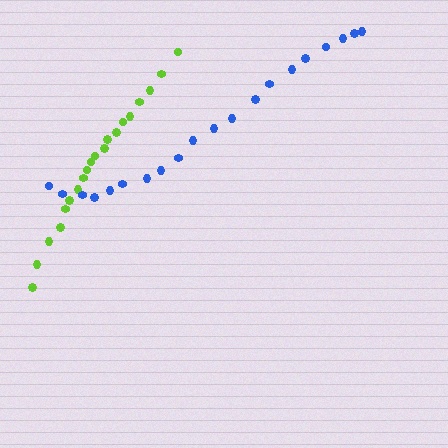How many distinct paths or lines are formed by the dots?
There are 2 distinct paths.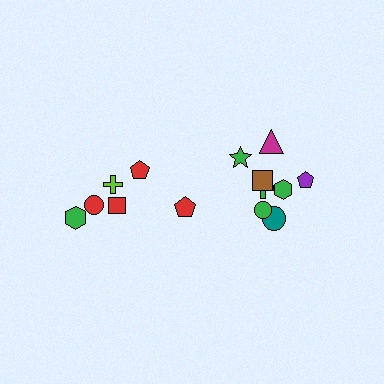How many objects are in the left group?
There are 6 objects.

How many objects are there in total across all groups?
There are 14 objects.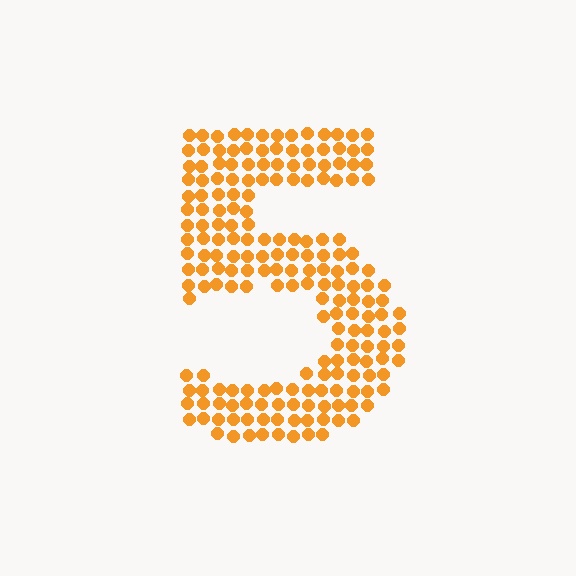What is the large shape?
The large shape is the digit 5.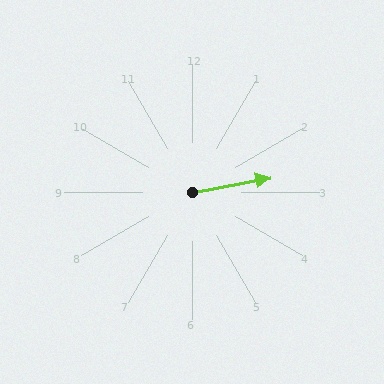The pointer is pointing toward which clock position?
Roughly 3 o'clock.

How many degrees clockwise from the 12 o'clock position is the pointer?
Approximately 79 degrees.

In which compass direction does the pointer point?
East.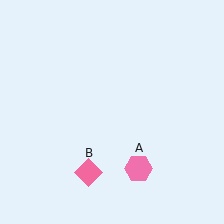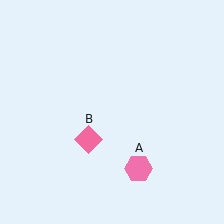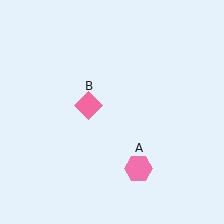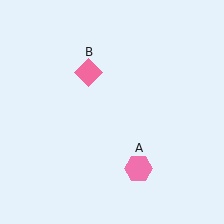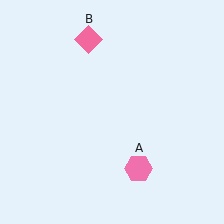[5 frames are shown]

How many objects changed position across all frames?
1 object changed position: pink diamond (object B).